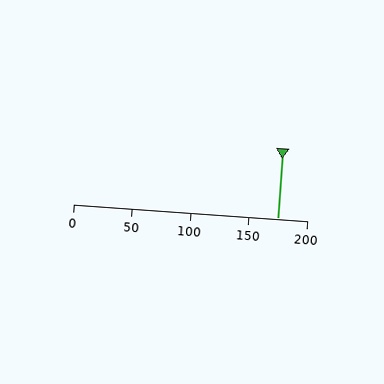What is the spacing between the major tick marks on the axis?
The major ticks are spaced 50 apart.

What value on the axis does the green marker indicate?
The marker indicates approximately 175.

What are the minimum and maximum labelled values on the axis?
The axis runs from 0 to 200.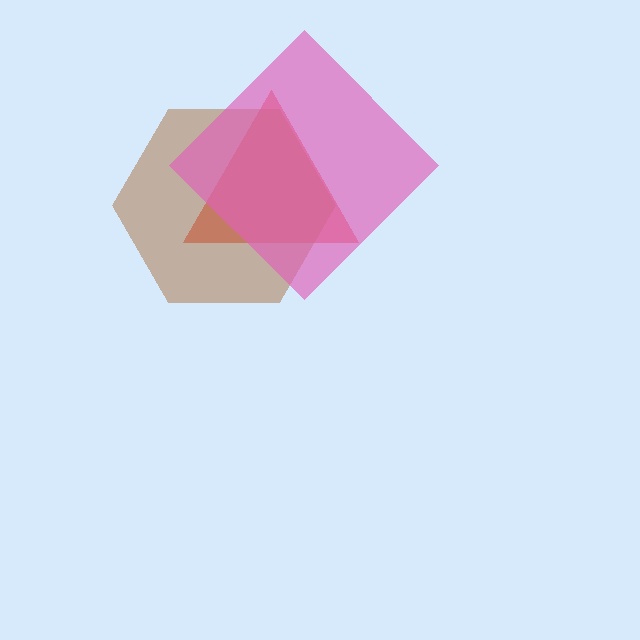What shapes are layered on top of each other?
The layered shapes are: a red triangle, a brown hexagon, a pink diamond.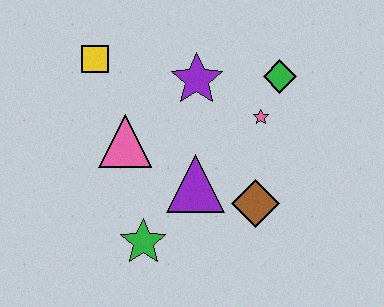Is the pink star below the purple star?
Yes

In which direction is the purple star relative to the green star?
The purple star is above the green star.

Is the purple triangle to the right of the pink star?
No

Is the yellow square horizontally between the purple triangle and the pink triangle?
No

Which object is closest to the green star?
The purple triangle is closest to the green star.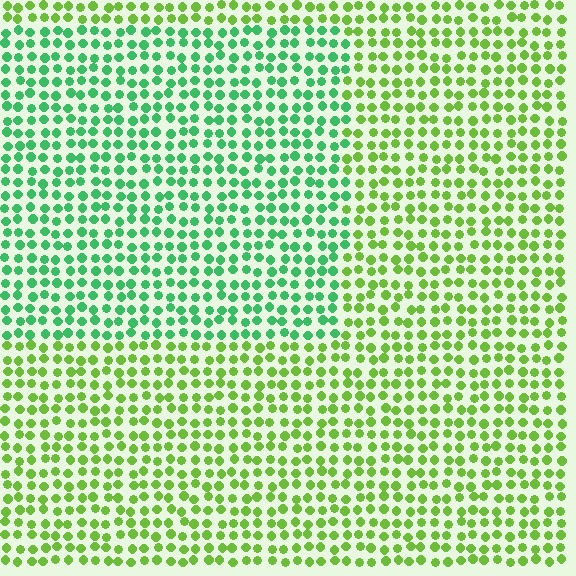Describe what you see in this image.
The image is filled with small lime elements in a uniform arrangement. A rectangle-shaped region is visible where the elements are tinted to a slightly different hue, forming a subtle color boundary.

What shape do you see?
I see a rectangle.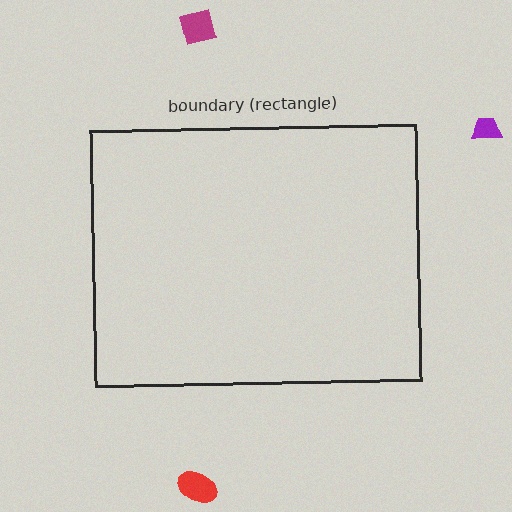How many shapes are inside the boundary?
0 inside, 3 outside.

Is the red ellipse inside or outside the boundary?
Outside.